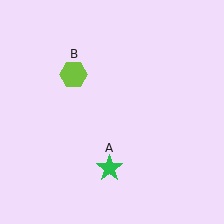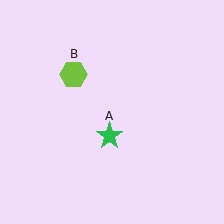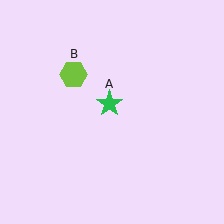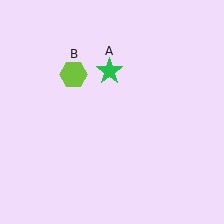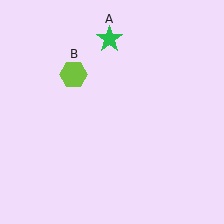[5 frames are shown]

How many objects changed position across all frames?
1 object changed position: green star (object A).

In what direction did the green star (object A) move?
The green star (object A) moved up.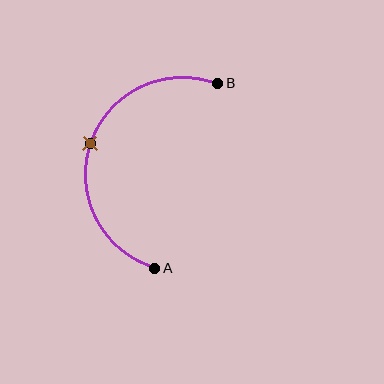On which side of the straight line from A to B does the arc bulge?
The arc bulges to the left of the straight line connecting A and B.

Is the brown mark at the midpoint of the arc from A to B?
Yes. The brown mark lies on the arc at equal arc-length from both A and B — it is the arc midpoint.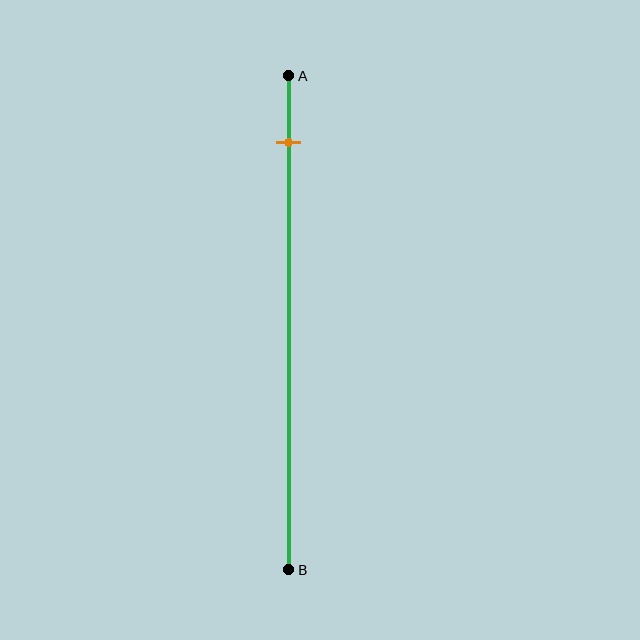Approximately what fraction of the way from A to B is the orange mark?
The orange mark is approximately 15% of the way from A to B.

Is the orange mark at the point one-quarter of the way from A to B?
No, the mark is at about 15% from A, not at the 25% one-quarter point.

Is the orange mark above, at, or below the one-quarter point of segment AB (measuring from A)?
The orange mark is above the one-quarter point of segment AB.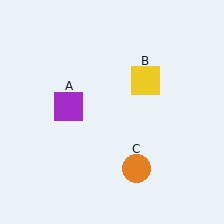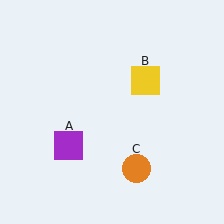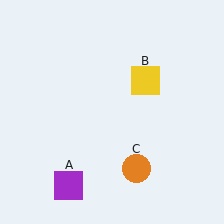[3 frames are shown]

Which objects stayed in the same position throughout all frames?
Yellow square (object B) and orange circle (object C) remained stationary.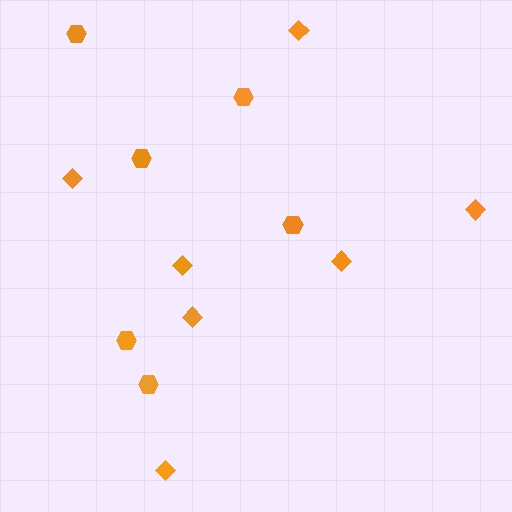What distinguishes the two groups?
There are 2 groups: one group of hexagons (6) and one group of diamonds (7).